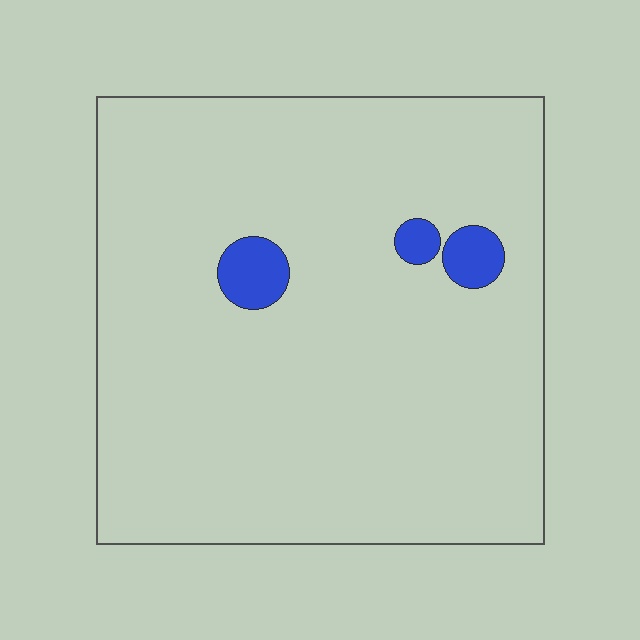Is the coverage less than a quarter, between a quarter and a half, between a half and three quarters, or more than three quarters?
Less than a quarter.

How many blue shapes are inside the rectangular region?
3.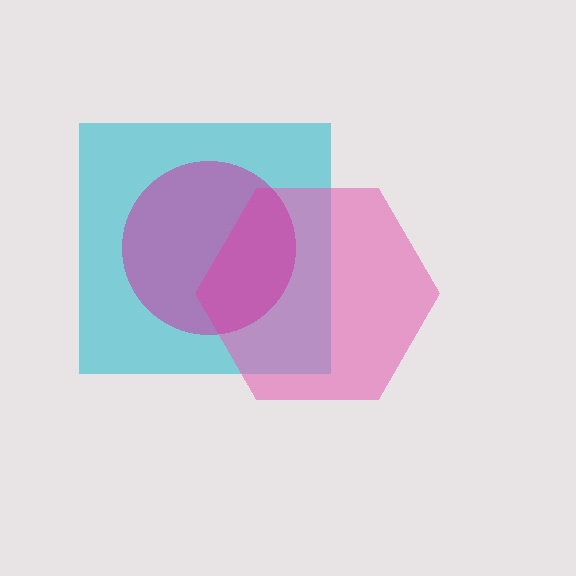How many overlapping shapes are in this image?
There are 3 overlapping shapes in the image.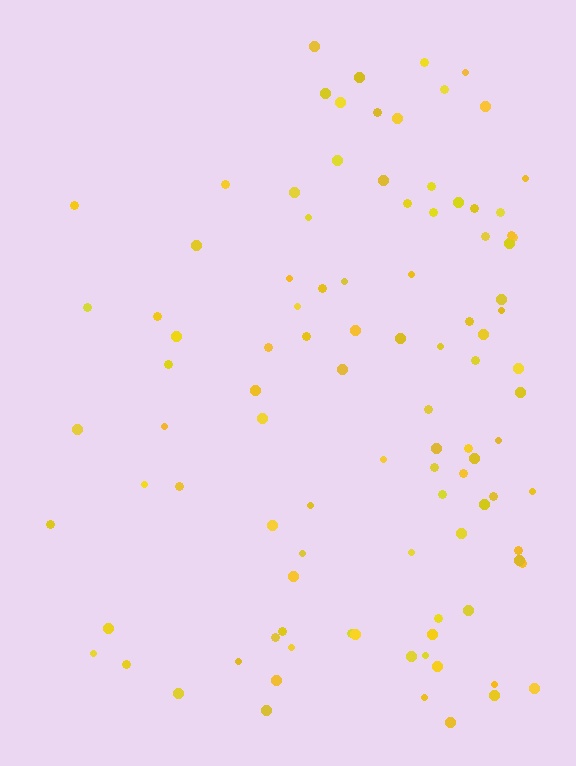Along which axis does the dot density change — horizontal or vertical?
Horizontal.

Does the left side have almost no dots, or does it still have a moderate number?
Still a moderate number, just noticeably fewer than the right.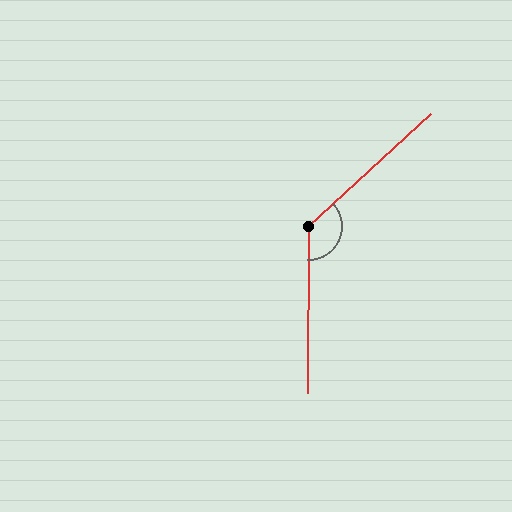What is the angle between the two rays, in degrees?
Approximately 133 degrees.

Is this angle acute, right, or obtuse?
It is obtuse.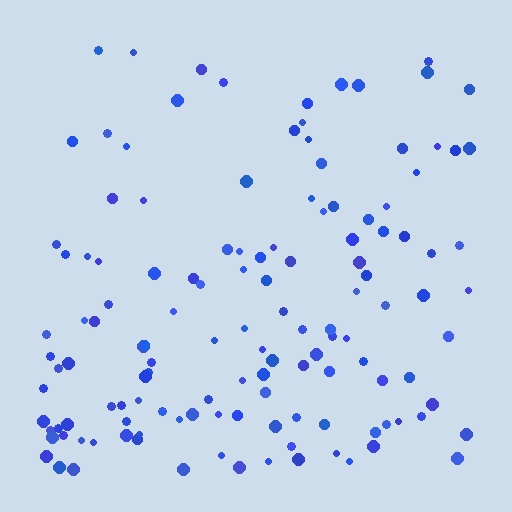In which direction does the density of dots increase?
From top to bottom, with the bottom side densest.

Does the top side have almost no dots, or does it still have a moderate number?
Still a moderate number, just noticeably fewer than the bottom.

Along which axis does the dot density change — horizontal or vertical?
Vertical.